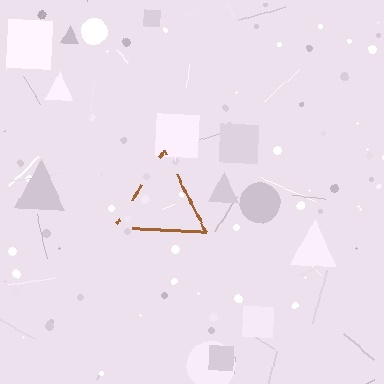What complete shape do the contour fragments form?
The contour fragments form a triangle.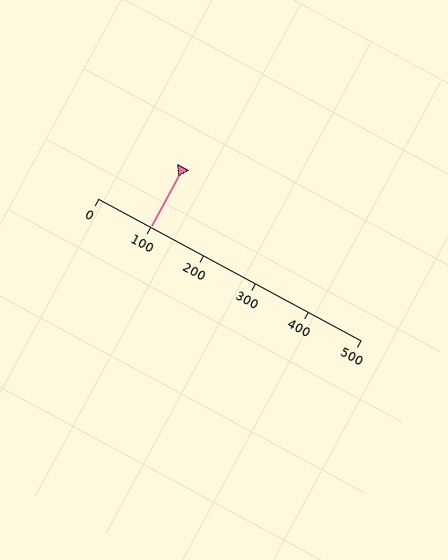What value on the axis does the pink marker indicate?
The marker indicates approximately 100.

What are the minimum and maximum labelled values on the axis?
The axis runs from 0 to 500.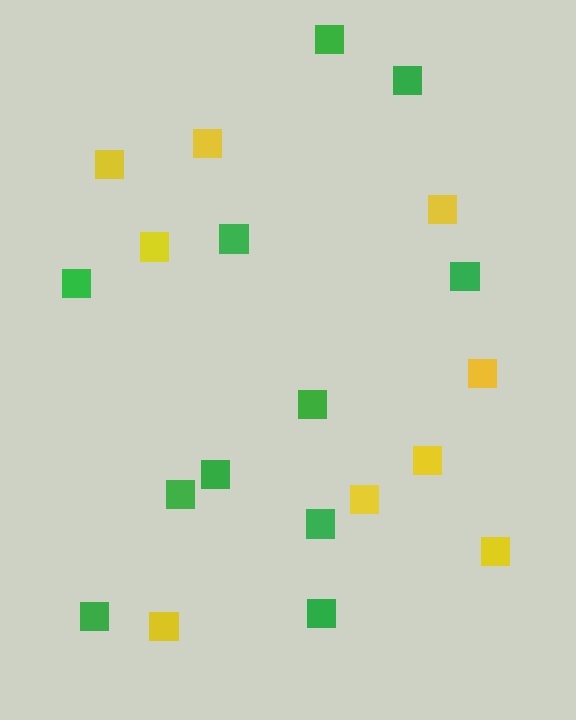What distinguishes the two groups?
There are 2 groups: one group of yellow squares (9) and one group of green squares (11).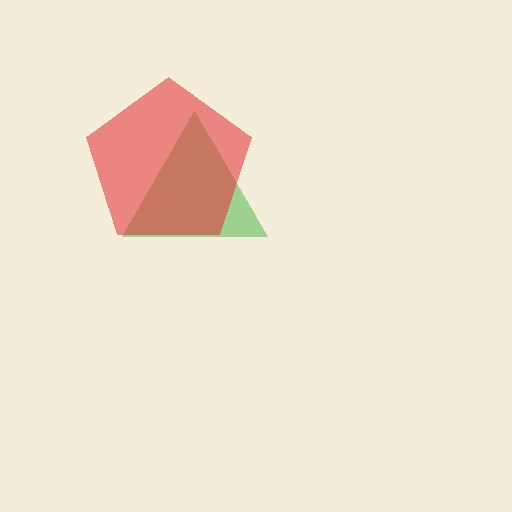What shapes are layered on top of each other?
The layered shapes are: a green triangle, a red pentagon.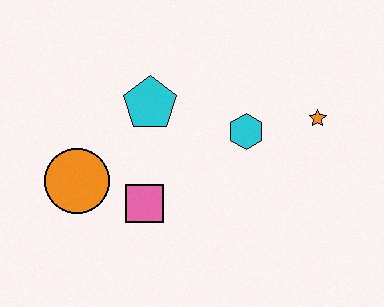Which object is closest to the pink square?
The orange circle is closest to the pink square.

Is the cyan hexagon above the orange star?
No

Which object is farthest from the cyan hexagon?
The orange circle is farthest from the cyan hexagon.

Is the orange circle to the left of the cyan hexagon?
Yes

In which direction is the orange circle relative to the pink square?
The orange circle is to the left of the pink square.